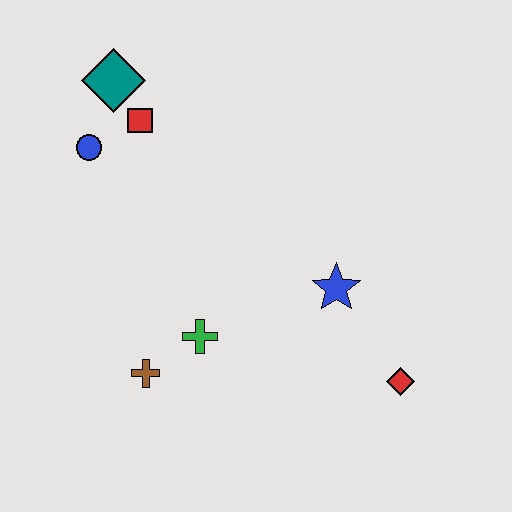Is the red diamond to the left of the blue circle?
No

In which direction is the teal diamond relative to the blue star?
The teal diamond is to the left of the blue star.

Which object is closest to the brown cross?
The green cross is closest to the brown cross.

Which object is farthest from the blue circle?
The red diamond is farthest from the blue circle.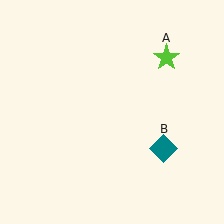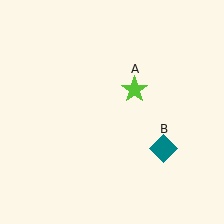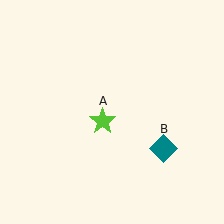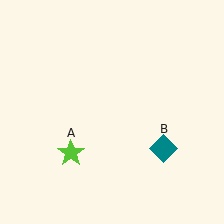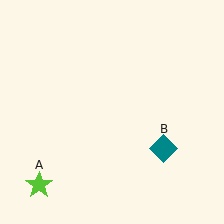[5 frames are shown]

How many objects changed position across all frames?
1 object changed position: lime star (object A).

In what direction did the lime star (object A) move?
The lime star (object A) moved down and to the left.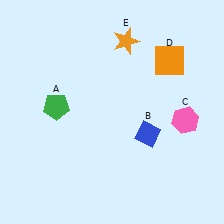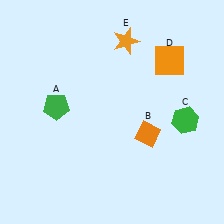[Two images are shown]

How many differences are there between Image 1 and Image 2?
There are 2 differences between the two images.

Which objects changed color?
B changed from blue to orange. C changed from pink to green.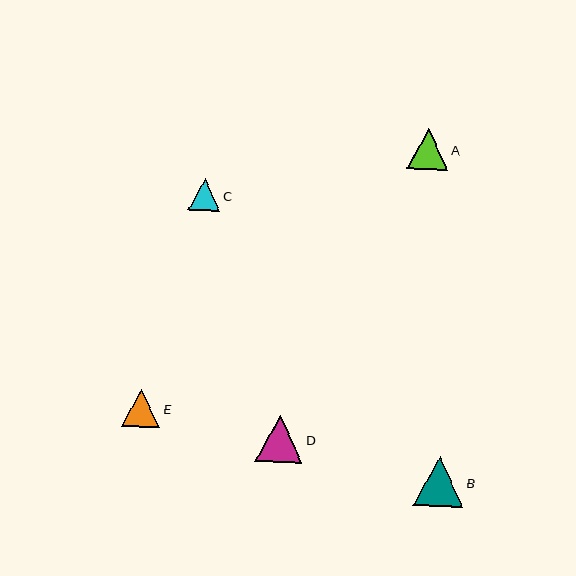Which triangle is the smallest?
Triangle C is the smallest with a size of approximately 32 pixels.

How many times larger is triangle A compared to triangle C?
Triangle A is approximately 1.3 times the size of triangle C.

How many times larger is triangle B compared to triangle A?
Triangle B is approximately 1.2 times the size of triangle A.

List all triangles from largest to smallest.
From largest to smallest: B, D, A, E, C.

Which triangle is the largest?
Triangle B is the largest with a size of approximately 50 pixels.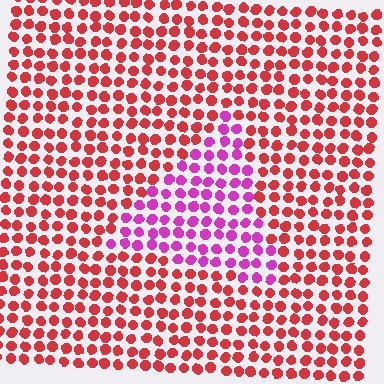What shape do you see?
I see a triangle.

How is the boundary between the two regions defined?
The boundary is defined purely by a slight shift in hue (about 49 degrees). Spacing, size, and orientation are identical on both sides.